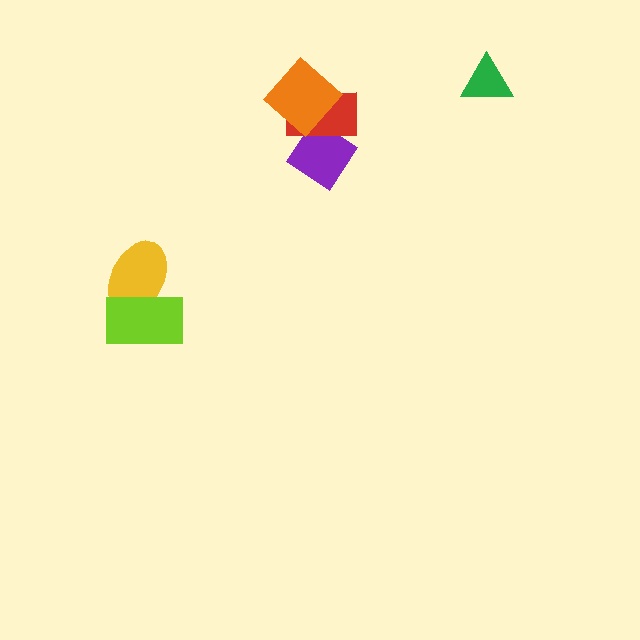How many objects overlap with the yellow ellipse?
1 object overlaps with the yellow ellipse.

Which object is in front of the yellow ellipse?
The lime rectangle is in front of the yellow ellipse.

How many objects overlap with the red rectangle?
2 objects overlap with the red rectangle.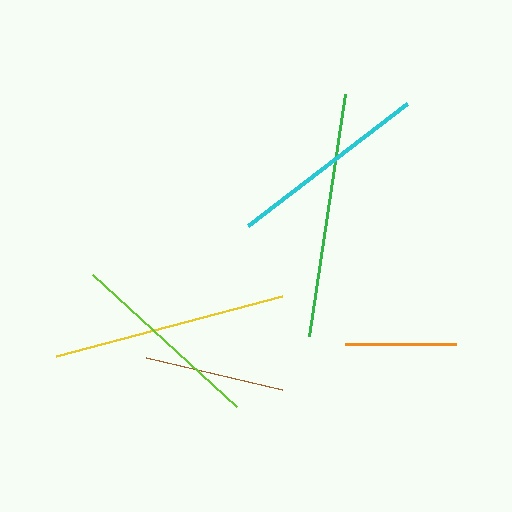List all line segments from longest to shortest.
From longest to shortest: green, yellow, cyan, lime, brown, orange.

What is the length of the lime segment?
The lime segment is approximately 195 pixels long.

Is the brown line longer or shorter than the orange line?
The brown line is longer than the orange line.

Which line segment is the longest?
The green line is the longest at approximately 244 pixels.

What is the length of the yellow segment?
The yellow segment is approximately 234 pixels long.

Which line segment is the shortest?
The orange line is the shortest at approximately 112 pixels.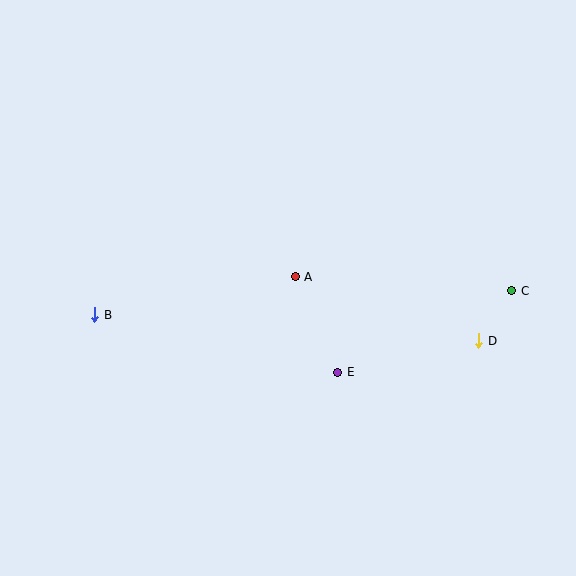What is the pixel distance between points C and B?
The distance between C and B is 418 pixels.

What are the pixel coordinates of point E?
Point E is at (338, 373).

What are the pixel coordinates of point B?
Point B is at (95, 315).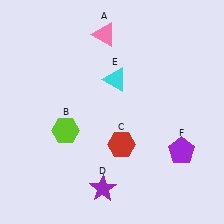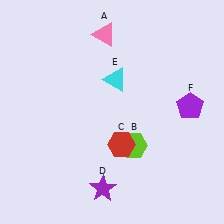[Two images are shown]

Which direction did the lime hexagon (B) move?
The lime hexagon (B) moved right.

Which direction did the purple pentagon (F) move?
The purple pentagon (F) moved up.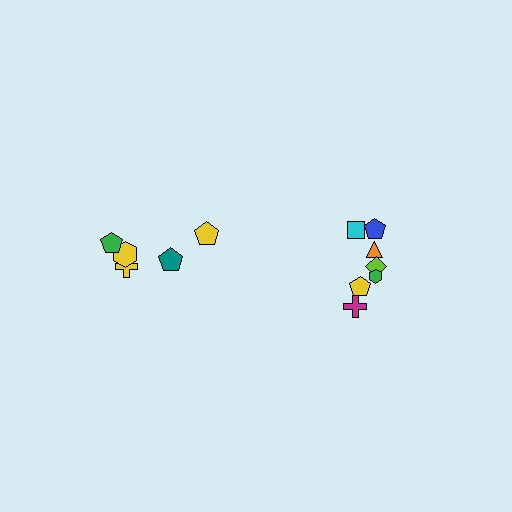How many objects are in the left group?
There are 5 objects.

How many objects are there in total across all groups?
There are 12 objects.